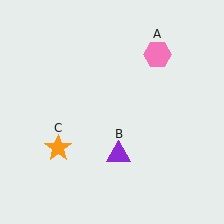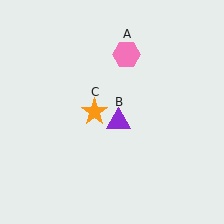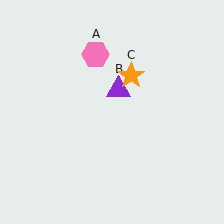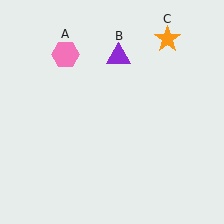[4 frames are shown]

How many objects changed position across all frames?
3 objects changed position: pink hexagon (object A), purple triangle (object B), orange star (object C).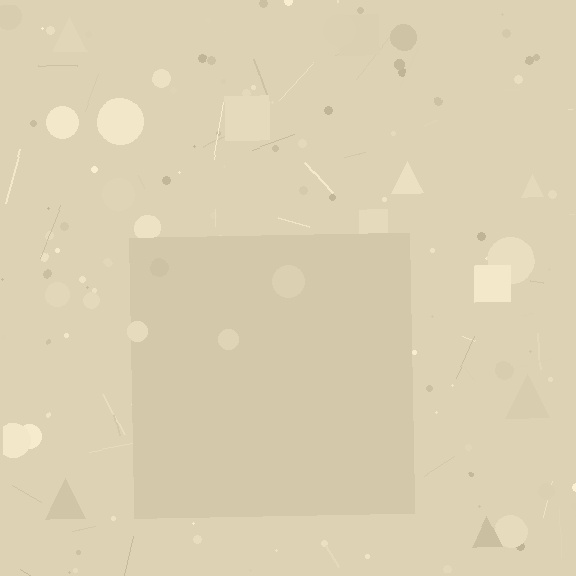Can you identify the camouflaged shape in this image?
The camouflaged shape is a square.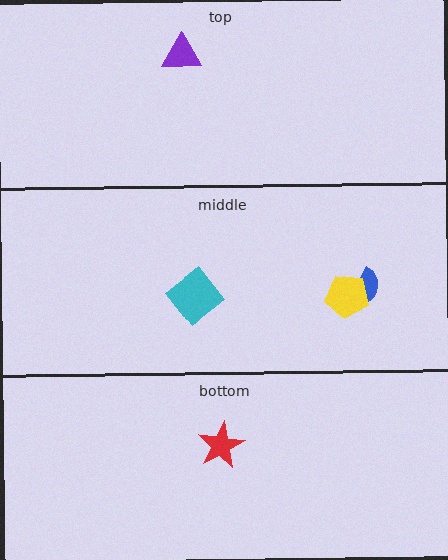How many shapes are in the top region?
1.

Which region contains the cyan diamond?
The middle region.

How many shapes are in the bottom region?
1.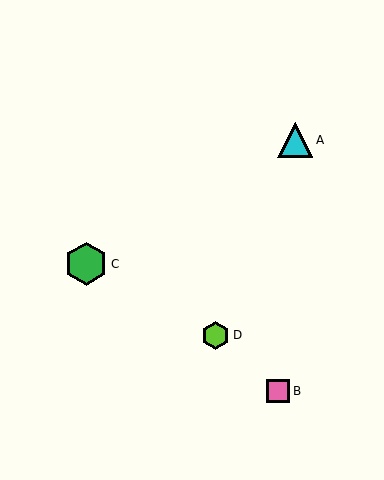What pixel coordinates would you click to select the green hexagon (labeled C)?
Click at (86, 264) to select the green hexagon C.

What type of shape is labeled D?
Shape D is a lime hexagon.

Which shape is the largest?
The green hexagon (labeled C) is the largest.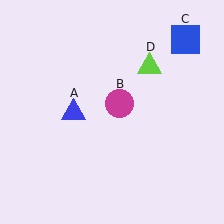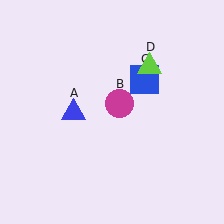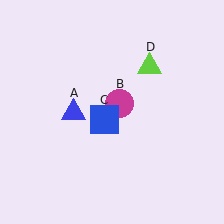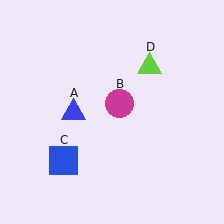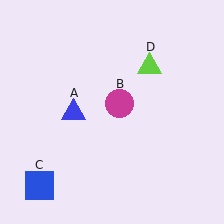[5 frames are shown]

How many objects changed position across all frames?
1 object changed position: blue square (object C).